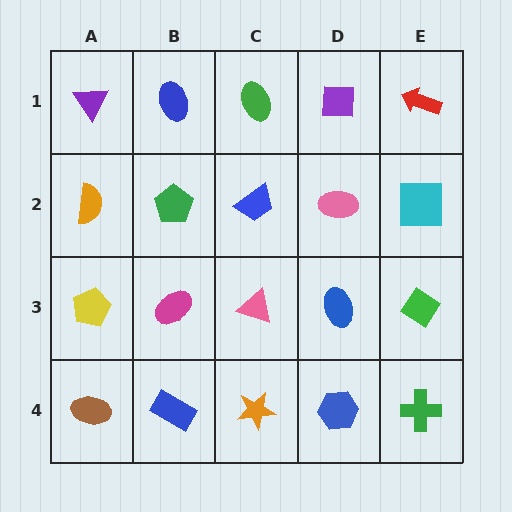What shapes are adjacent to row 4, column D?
A blue ellipse (row 3, column D), an orange star (row 4, column C), a green cross (row 4, column E).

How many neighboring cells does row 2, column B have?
4.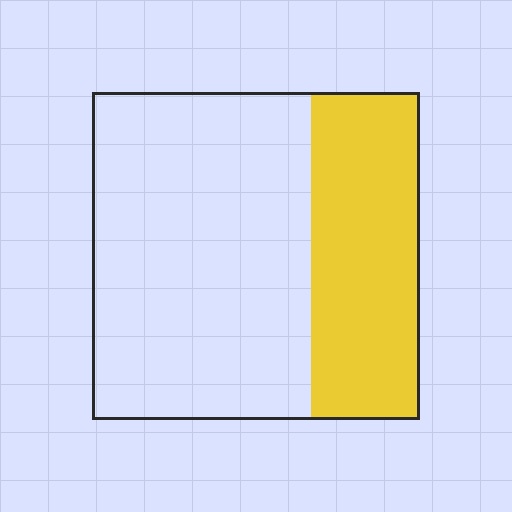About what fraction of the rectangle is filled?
About one third (1/3).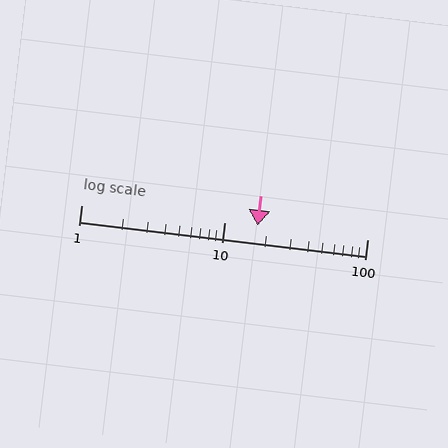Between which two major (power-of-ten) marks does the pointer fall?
The pointer is between 10 and 100.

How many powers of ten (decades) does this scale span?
The scale spans 2 decades, from 1 to 100.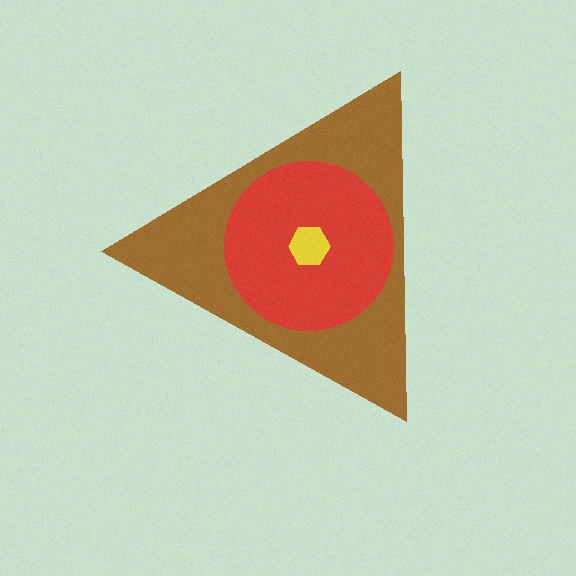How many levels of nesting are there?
3.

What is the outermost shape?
The brown triangle.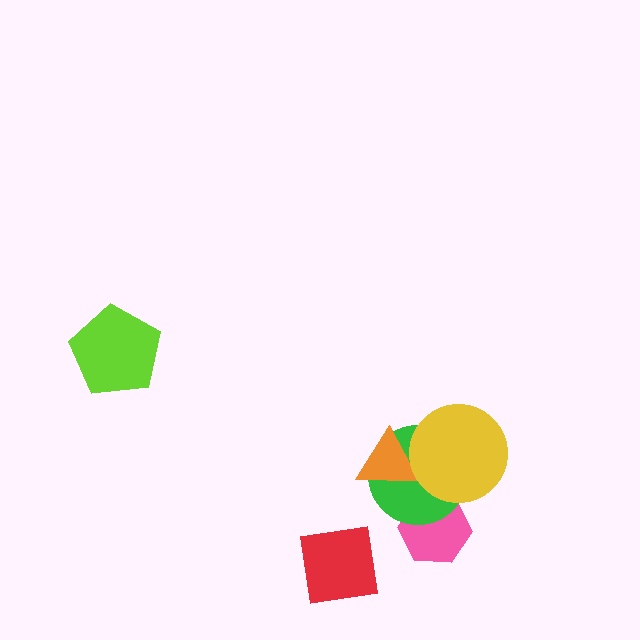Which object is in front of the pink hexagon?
The green circle is in front of the pink hexagon.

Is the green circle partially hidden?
Yes, it is partially covered by another shape.